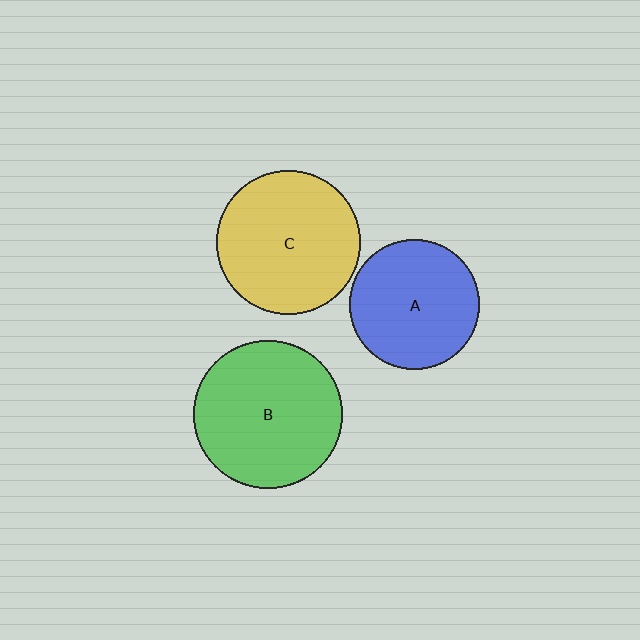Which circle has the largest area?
Circle B (green).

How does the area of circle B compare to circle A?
Approximately 1.3 times.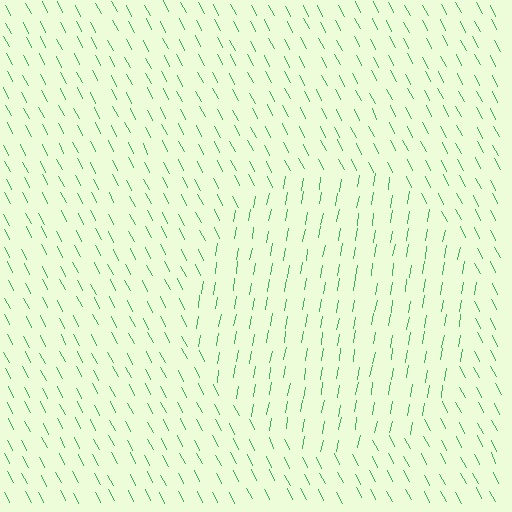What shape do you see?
I see a circle.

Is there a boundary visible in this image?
Yes, there is a texture boundary formed by a change in line orientation.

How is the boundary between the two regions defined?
The boundary is defined purely by a change in line orientation (approximately 37 degrees difference). All lines are the same color and thickness.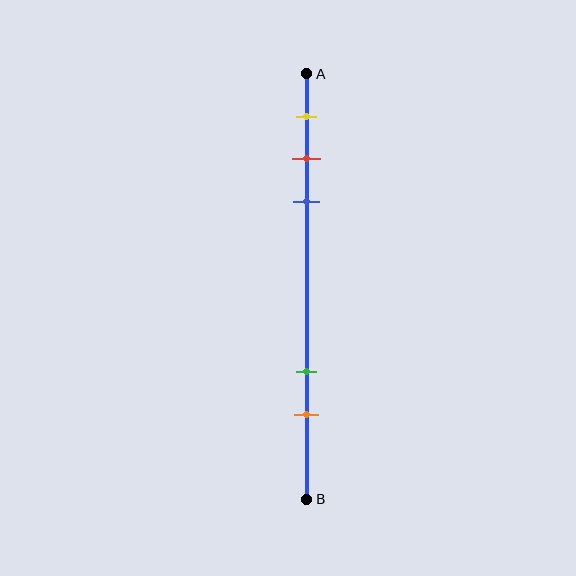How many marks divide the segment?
There are 5 marks dividing the segment.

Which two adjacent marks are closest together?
The red and blue marks are the closest adjacent pair.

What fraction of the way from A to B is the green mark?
The green mark is approximately 70% (0.7) of the way from A to B.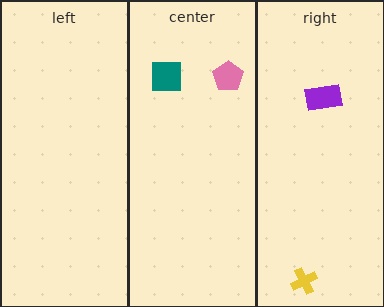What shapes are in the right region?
The yellow cross, the purple rectangle.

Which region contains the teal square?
The center region.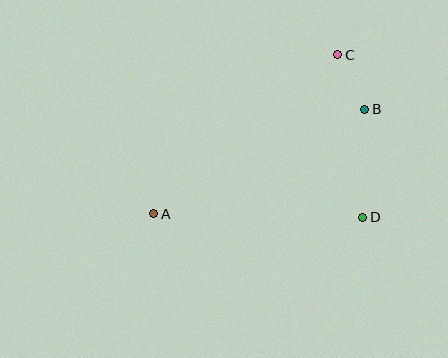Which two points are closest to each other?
Points B and C are closest to each other.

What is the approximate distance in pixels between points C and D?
The distance between C and D is approximately 165 pixels.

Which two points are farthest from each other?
Points A and C are farthest from each other.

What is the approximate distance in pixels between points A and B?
The distance between A and B is approximately 235 pixels.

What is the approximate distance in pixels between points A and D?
The distance between A and D is approximately 209 pixels.